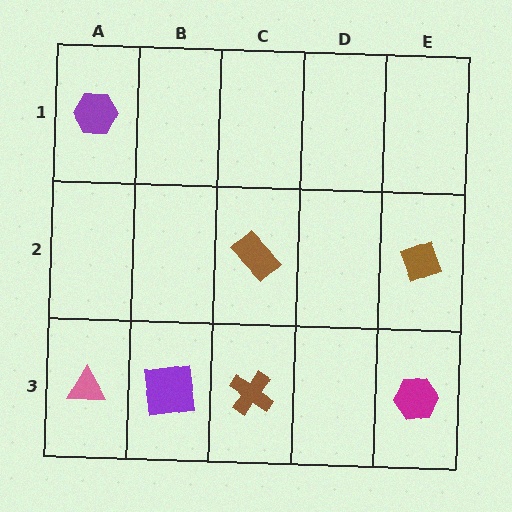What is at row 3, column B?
A purple square.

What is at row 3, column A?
A pink triangle.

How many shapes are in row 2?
2 shapes.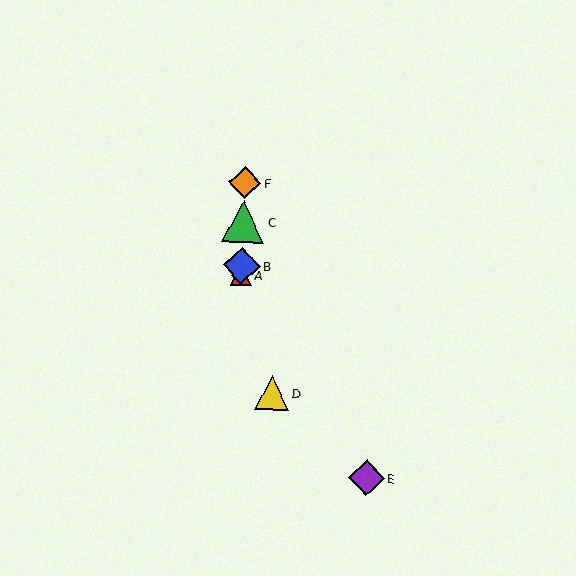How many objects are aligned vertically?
4 objects (A, B, C, F) are aligned vertically.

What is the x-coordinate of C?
Object C is at x≈244.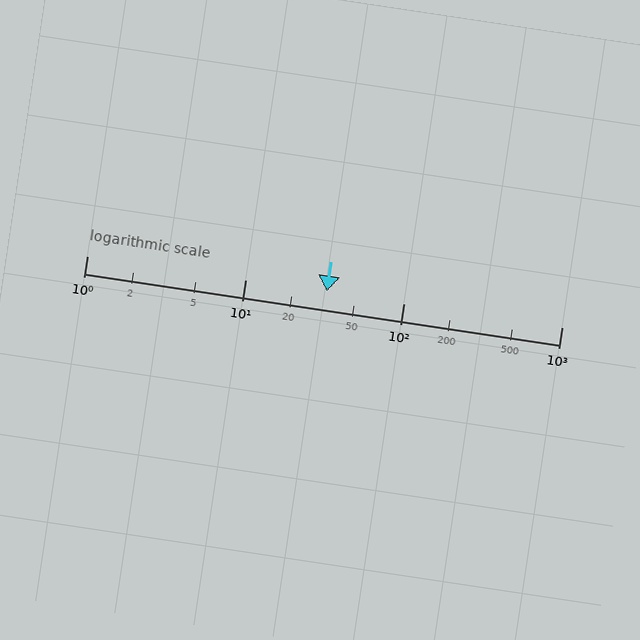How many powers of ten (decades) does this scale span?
The scale spans 3 decades, from 1 to 1000.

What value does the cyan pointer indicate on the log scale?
The pointer indicates approximately 33.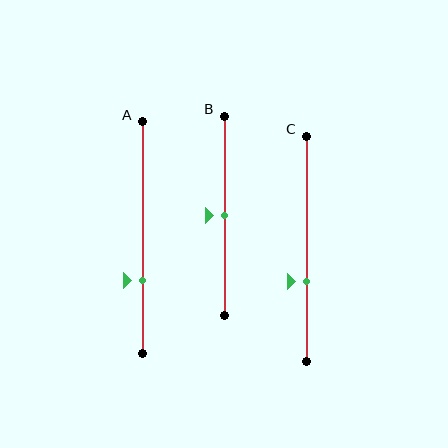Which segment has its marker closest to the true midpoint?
Segment B has its marker closest to the true midpoint.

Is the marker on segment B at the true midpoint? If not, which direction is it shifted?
Yes, the marker on segment B is at the true midpoint.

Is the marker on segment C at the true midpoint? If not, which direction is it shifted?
No, the marker on segment C is shifted downward by about 14% of the segment length.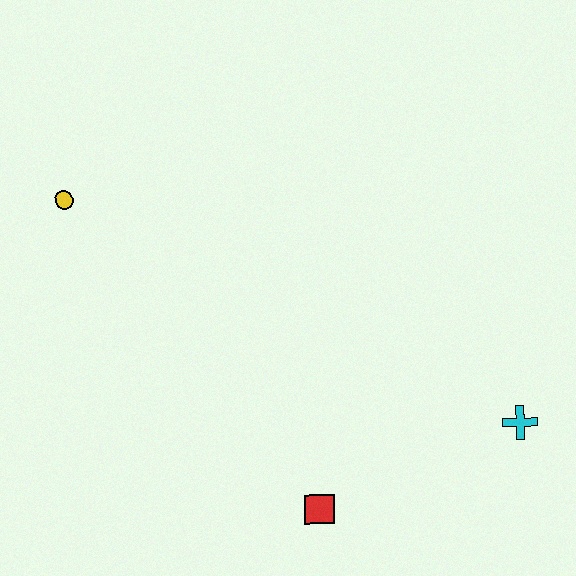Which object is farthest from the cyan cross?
The yellow circle is farthest from the cyan cross.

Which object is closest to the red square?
The cyan cross is closest to the red square.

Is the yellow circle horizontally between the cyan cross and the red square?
No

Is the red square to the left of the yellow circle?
No